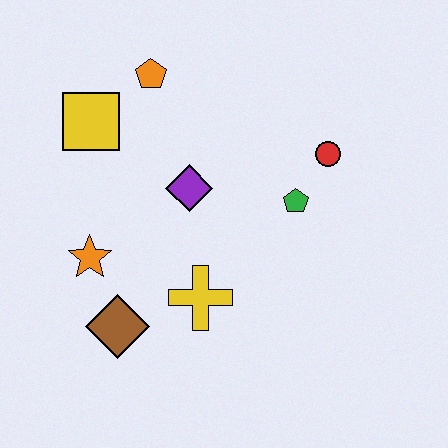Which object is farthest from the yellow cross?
The orange pentagon is farthest from the yellow cross.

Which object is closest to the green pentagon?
The red circle is closest to the green pentagon.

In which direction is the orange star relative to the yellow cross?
The orange star is to the left of the yellow cross.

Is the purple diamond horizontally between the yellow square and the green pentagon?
Yes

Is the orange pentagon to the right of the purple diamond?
No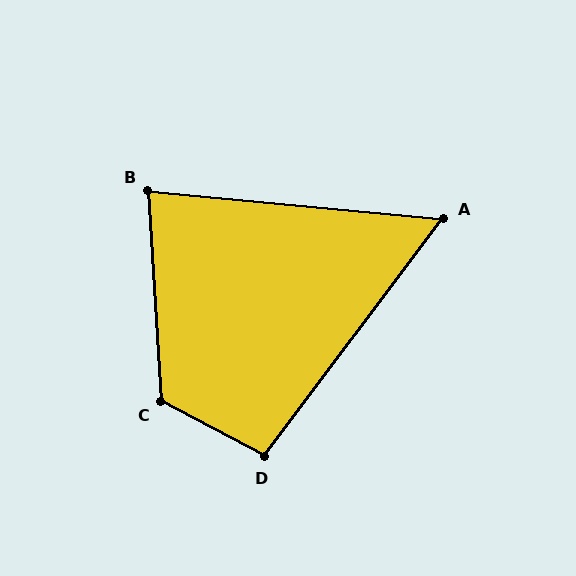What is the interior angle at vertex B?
Approximately 81 degrees (acute).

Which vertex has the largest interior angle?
C, at approximately 122 degrees.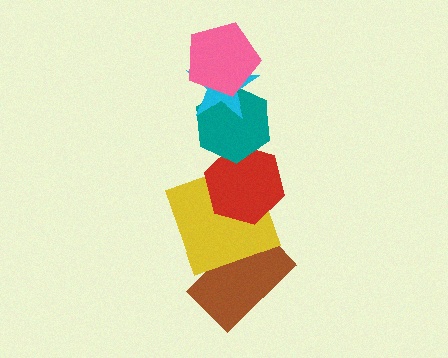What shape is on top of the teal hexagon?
The cyan star is on top of the teal hexagon.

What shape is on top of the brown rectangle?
The yellow square is on top of the brown rectangle.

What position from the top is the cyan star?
The cyan star is 2nd from the top.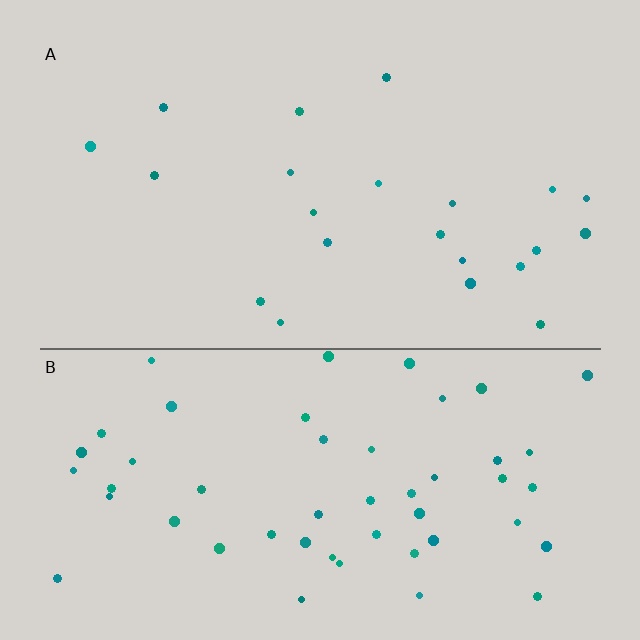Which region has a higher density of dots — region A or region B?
B (the bottom).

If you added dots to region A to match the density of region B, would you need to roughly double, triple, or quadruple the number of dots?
Approximately double.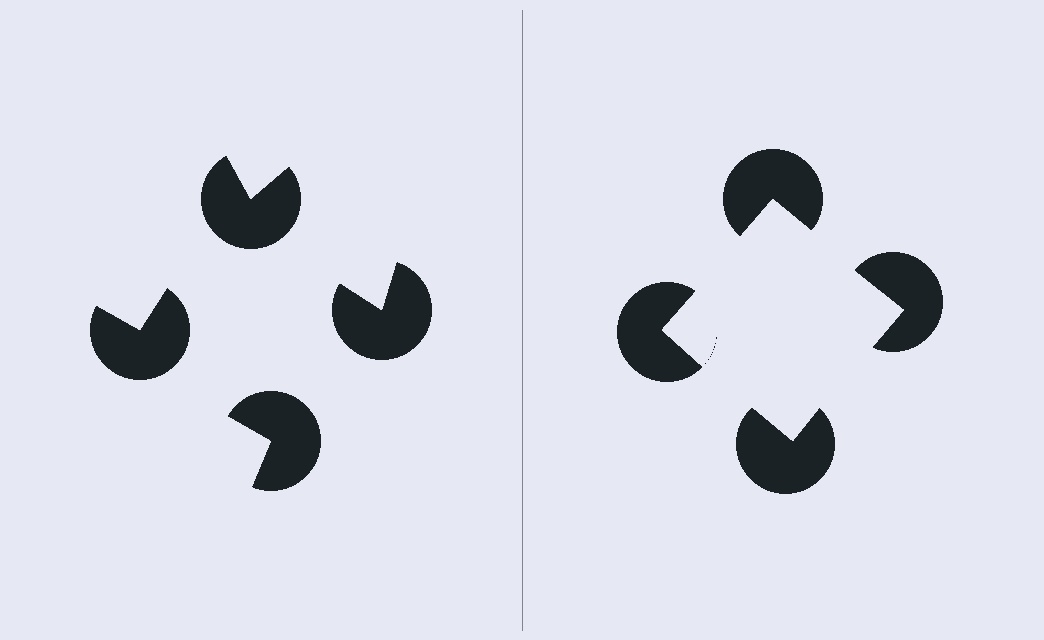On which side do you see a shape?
An illusory square appears on the right side. On the left side the wedge cuts are rotated, so no coherent shape forms.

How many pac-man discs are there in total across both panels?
8 — 4 on each side.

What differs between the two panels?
The pac-man discs are positioned identically on both sides; only the wedge orientations differ. On the right they align to a square; on the left they are misaligned.